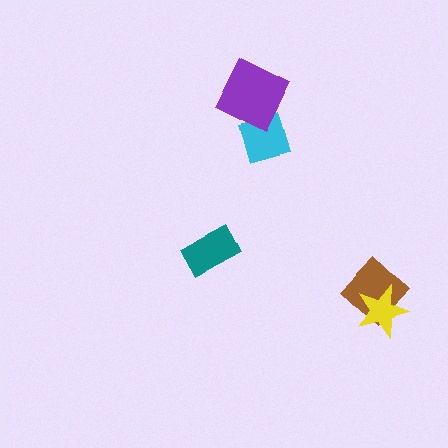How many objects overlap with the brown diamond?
1 object overlaps with the brown diamond.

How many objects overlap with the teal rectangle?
0 objects overlap with the teal rectangle.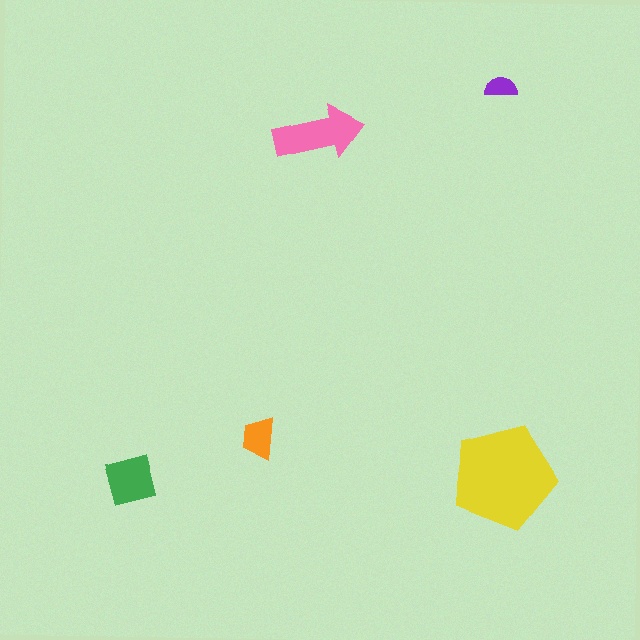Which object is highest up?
The purple semicircle is topmost.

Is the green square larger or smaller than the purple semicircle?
Larger.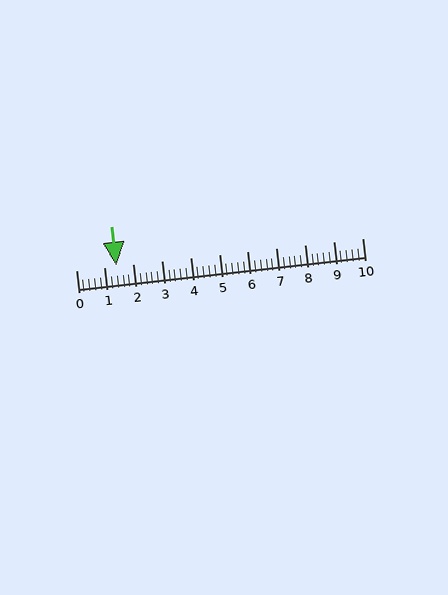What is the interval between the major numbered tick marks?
The major tick marks are spaced 1 units apart.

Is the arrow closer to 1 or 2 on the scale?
The arrow is closer to 1.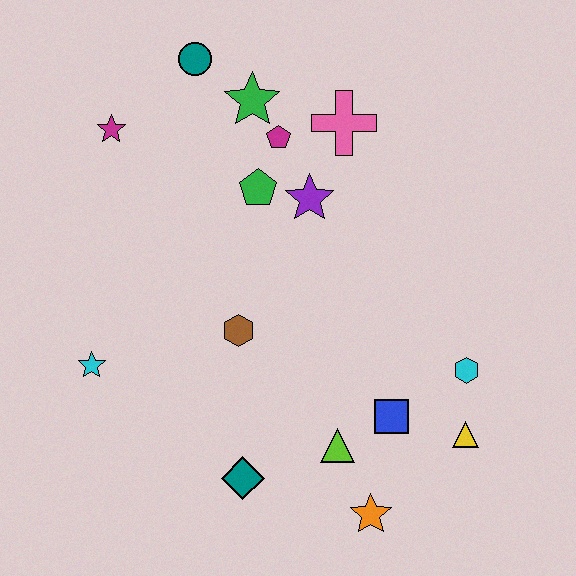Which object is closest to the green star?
The magenta pentagon is closest to the green star.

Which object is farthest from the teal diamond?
The teal circle is farthest from the teal diamond.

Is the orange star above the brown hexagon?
No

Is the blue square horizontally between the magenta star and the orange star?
No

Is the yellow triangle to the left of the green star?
No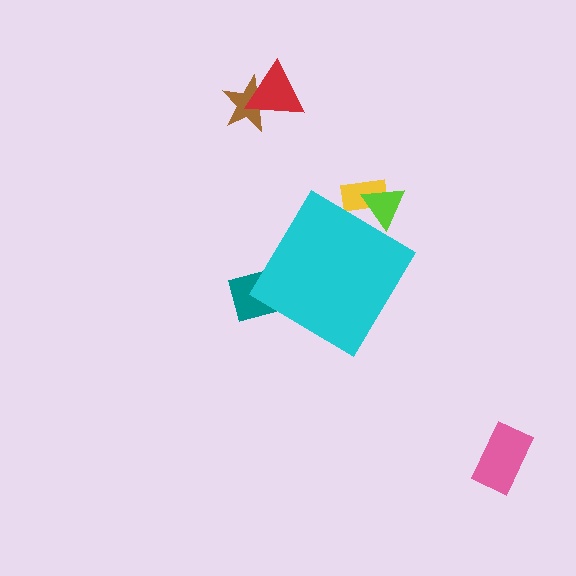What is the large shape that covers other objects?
A cyan diamond.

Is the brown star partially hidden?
No, the brown star is fully visible.